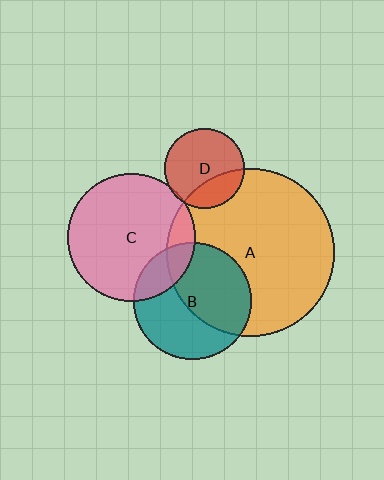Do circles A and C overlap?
Yes.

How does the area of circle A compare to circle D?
Approximately 4.4 times.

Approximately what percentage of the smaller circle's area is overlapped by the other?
Approximately 15%.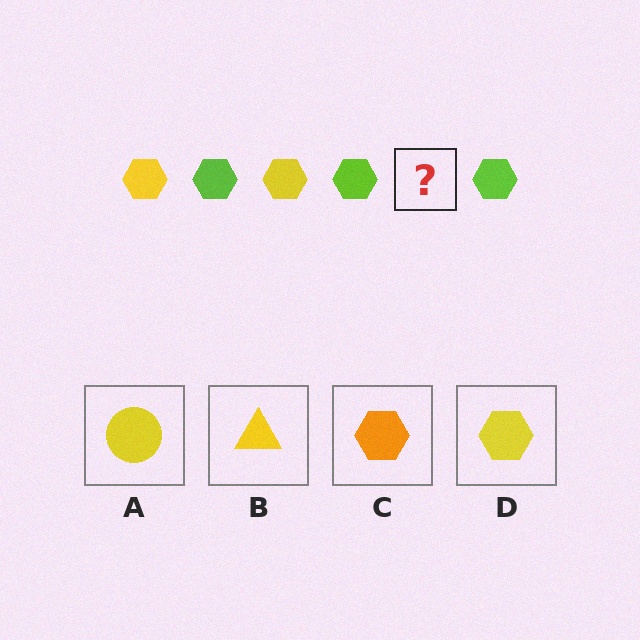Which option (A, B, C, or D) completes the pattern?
D.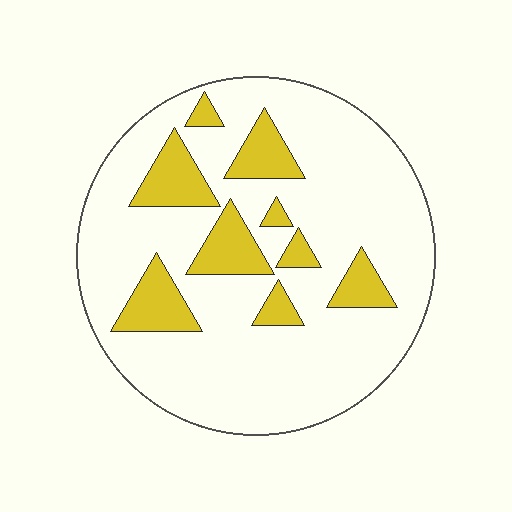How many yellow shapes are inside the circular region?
9.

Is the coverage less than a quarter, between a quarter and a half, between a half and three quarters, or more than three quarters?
Less than a quarter.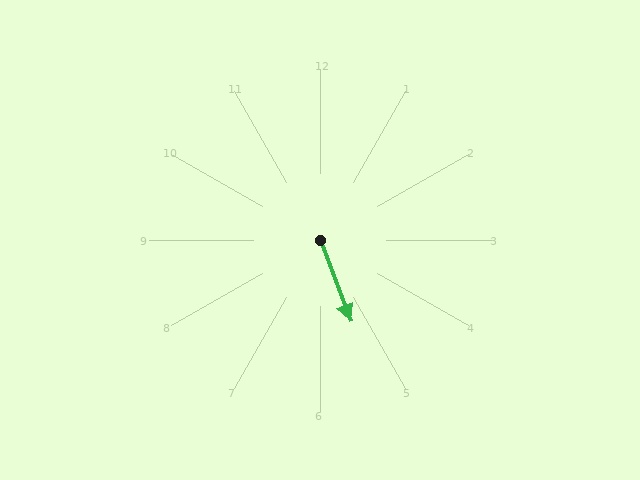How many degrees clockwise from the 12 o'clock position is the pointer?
Approximately 159 degrees.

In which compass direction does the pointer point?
South.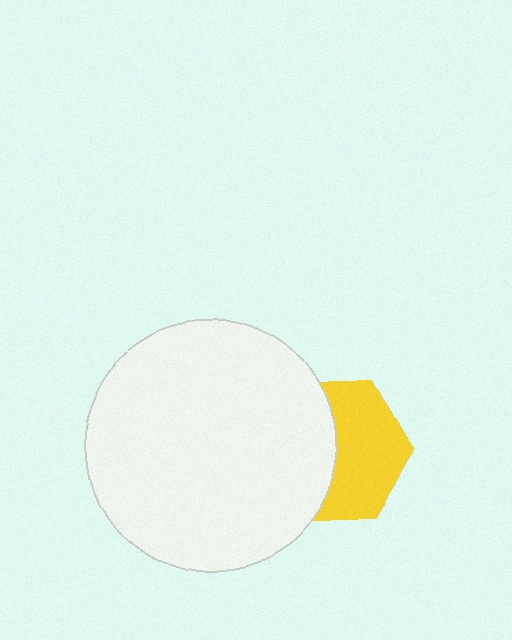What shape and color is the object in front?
The object in front is a white circle.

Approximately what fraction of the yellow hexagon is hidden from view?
Roughly 47% of the yellow hexagon is hidden behind the white circle.